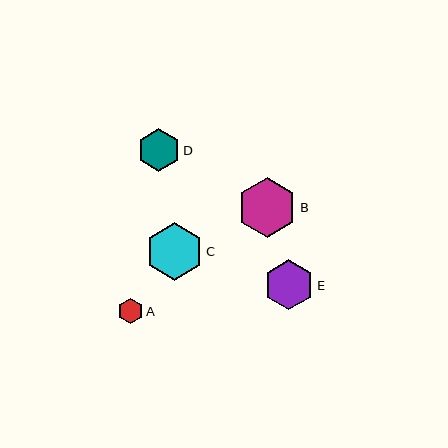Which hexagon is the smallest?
Hexagon A is the smallest with a size of approximately 25 pixels.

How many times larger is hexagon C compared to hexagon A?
Hexagon C is approximately 2.3 times the size of hexagon A.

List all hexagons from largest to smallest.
From largest to smallest: B, C, E, D, A.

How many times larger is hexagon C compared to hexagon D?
Hexagon C is approximately 1.4 times the size of hexagon D.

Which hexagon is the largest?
Hexagon B is the largest with a size of approximately 59 pixels.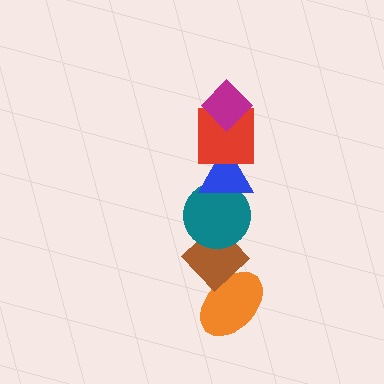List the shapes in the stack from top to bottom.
From top to bottom: the magenta diamond, the red square, the blue triangle, the teal circle, the brown diamond, the orange ellipse.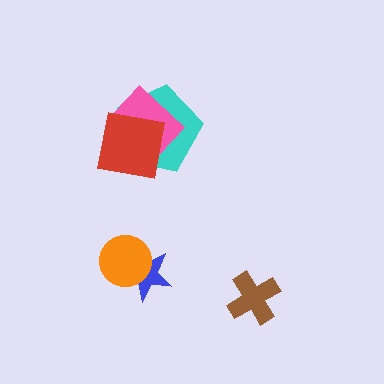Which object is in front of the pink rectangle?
The red square is in front of the pink rectangle.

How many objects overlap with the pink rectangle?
2 objects overlap with the pink rectangle.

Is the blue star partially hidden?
Yes, it is partially covered by another shape.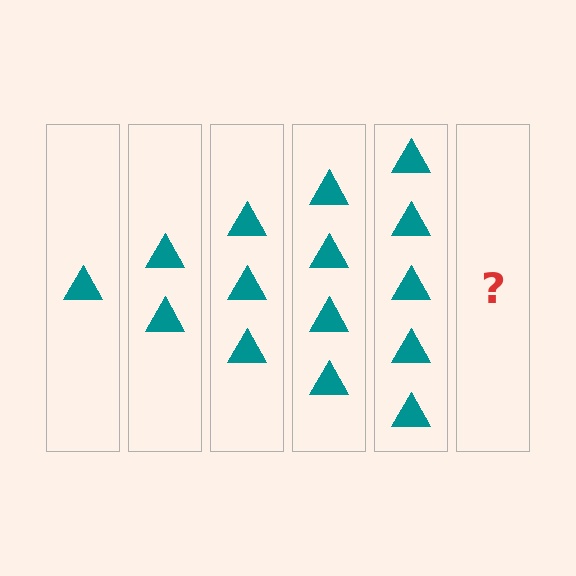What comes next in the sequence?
The next element should be 6 triangles.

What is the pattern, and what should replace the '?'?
The pattern is that each step adds one more triangle. The '?' should be 6 triangles.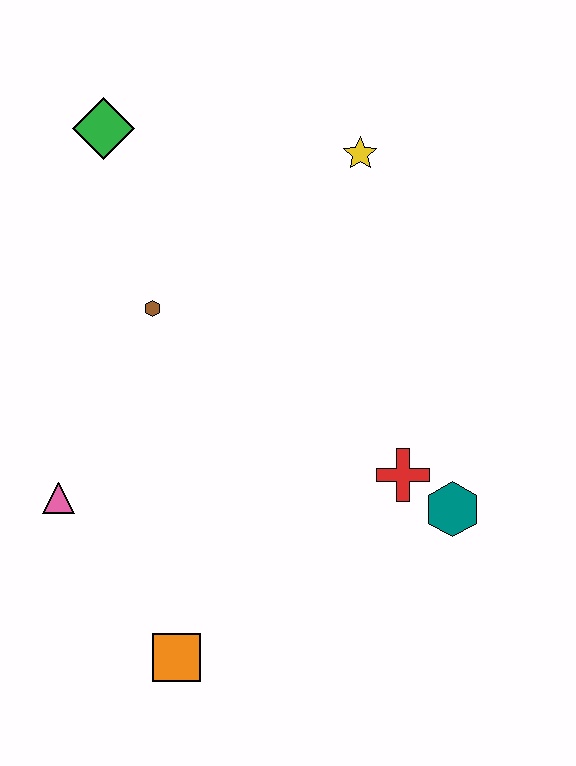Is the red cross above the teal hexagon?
Yes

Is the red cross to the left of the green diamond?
No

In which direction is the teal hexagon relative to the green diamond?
The teal hexagon is below the green diamond.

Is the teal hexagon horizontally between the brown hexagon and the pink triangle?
No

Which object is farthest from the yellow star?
The orange square is farthest from the yellow star.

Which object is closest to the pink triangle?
The orange square is closest to the pink triangle.